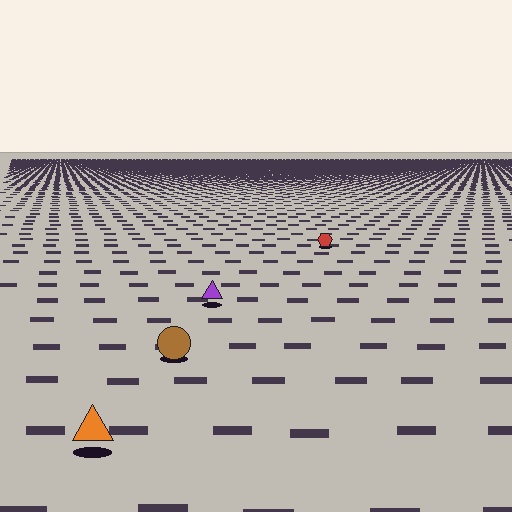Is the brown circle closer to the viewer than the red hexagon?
Yes. The brown circle is closer — you can tell from the texture gradient: the ground texture is coarser near it.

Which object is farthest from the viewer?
The red hexagon is farthest from the viewer. It appears smaller and the ground texture around it is denser.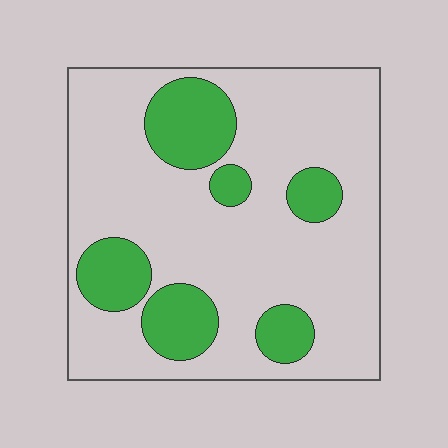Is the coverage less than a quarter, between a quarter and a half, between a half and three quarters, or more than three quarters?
Less than a quarter.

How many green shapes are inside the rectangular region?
6.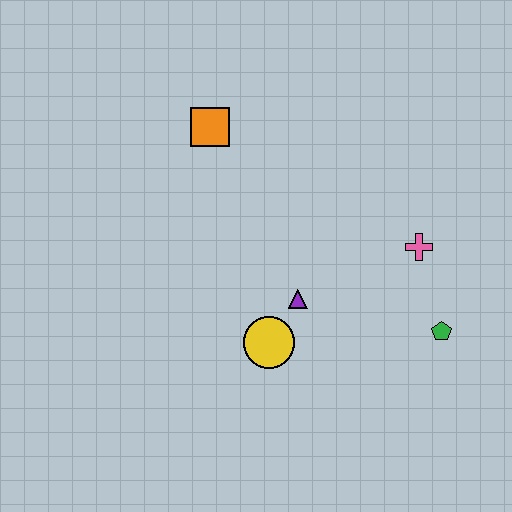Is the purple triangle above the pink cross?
No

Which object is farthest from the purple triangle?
The orange square is farthest from the purple triangle.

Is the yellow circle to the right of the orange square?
Yes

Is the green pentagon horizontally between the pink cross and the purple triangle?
No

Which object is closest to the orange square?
The purple triangle is closest to the orange square.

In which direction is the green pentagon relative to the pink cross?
The green pentagon is below the pink cross.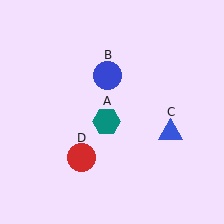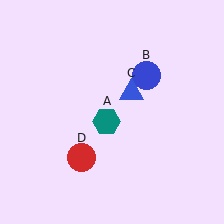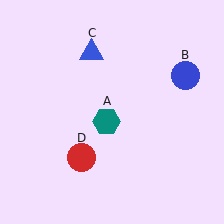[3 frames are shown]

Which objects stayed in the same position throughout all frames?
Teal hexagon (object A) and red circle (object D) remained stationary.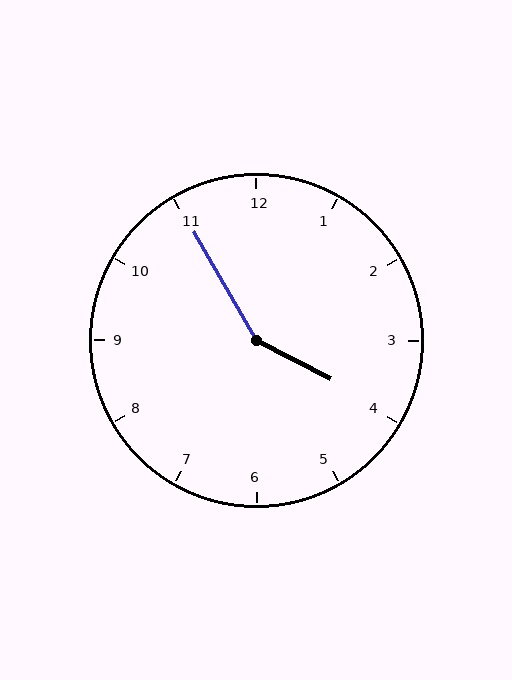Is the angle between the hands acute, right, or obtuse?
It is obtuse.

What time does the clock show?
3:55.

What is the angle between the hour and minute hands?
Approximately 148 degrees.